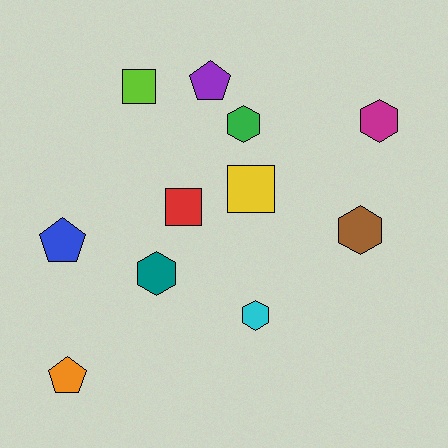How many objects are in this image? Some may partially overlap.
There are 11 objects.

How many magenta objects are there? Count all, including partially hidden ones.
There is 1 magenta object.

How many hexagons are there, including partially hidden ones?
There are 5 hexagons.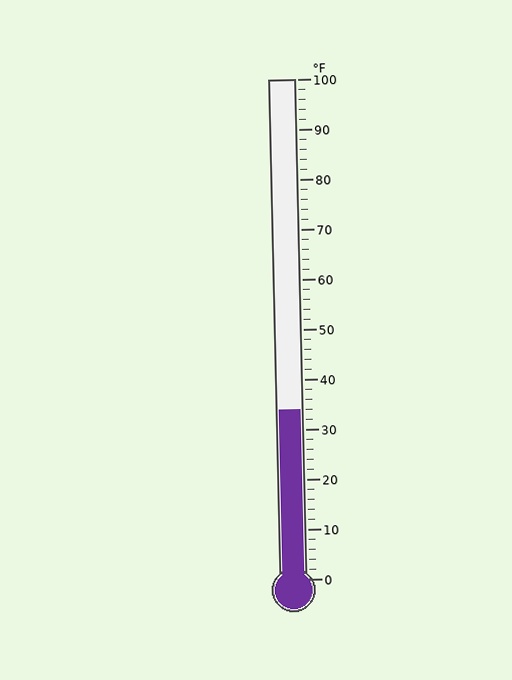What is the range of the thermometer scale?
The thermometer scale ranges from 0°F to 100°F.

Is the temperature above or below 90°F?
The temperature is below 90°F.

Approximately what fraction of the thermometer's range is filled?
The thermometer is filled to approximately 35% of its range.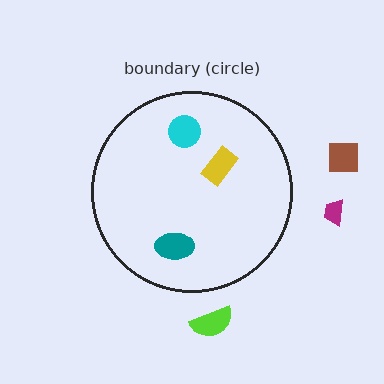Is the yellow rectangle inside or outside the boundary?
Inside.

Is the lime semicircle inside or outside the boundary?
Outside.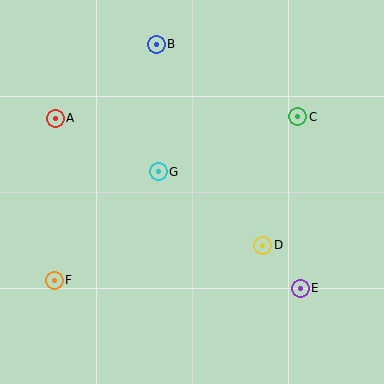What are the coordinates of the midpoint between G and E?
The midpoint between G and E is at (229, 230).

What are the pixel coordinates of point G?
Point G is at (158, 172).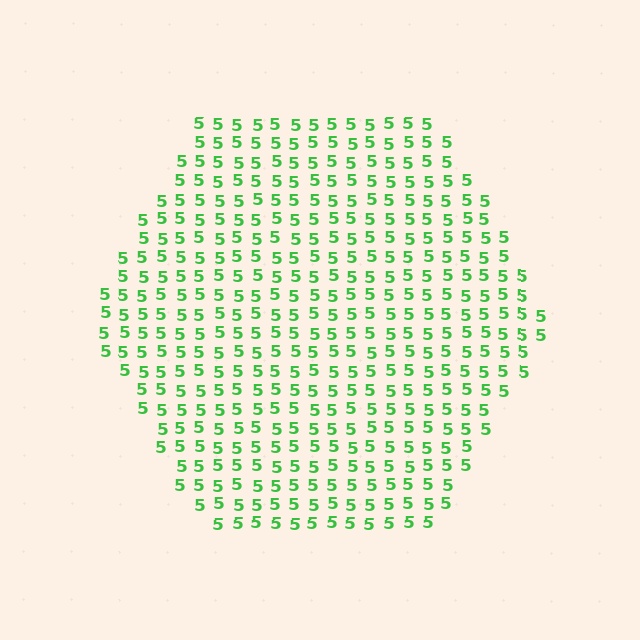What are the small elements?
The small elements are digit 5's.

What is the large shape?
The large shape is a hexagon.